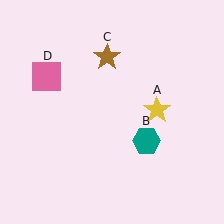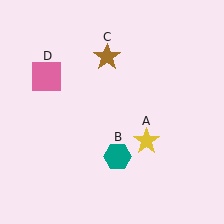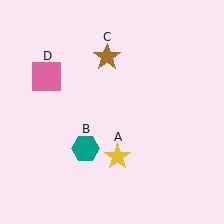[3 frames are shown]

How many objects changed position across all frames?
2 objects changed position: yellow star (object A), teal hexagon (object B).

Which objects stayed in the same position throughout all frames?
Brown star (object C) and pink square (object D) remained stationary.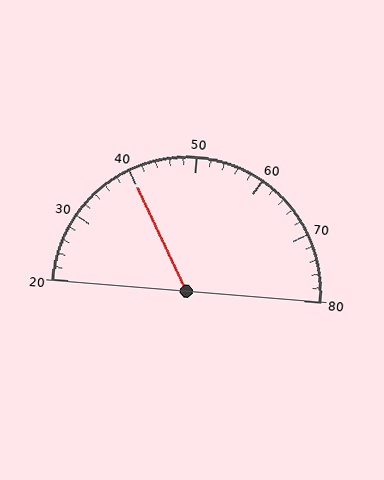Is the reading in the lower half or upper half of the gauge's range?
The reading is in the lower half of the range (20 to 80).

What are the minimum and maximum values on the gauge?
The gauge ranges from 20 to 80.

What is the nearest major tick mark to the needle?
The nearest major tick mark is 40.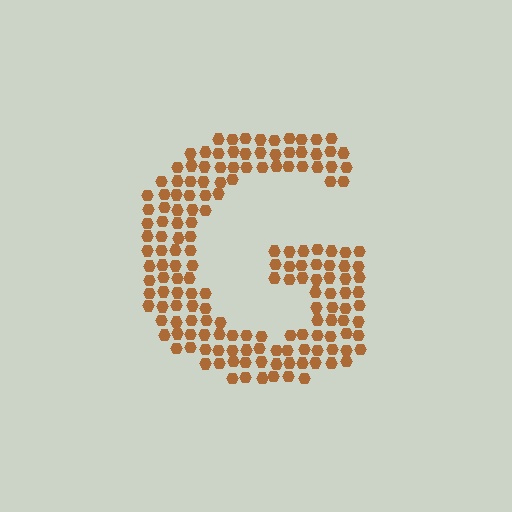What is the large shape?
The large shape is the letter G.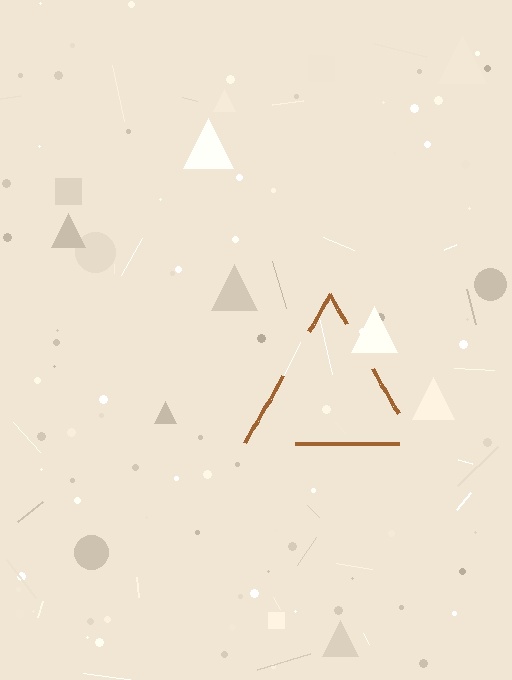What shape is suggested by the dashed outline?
The dashed outline suggests a triangle.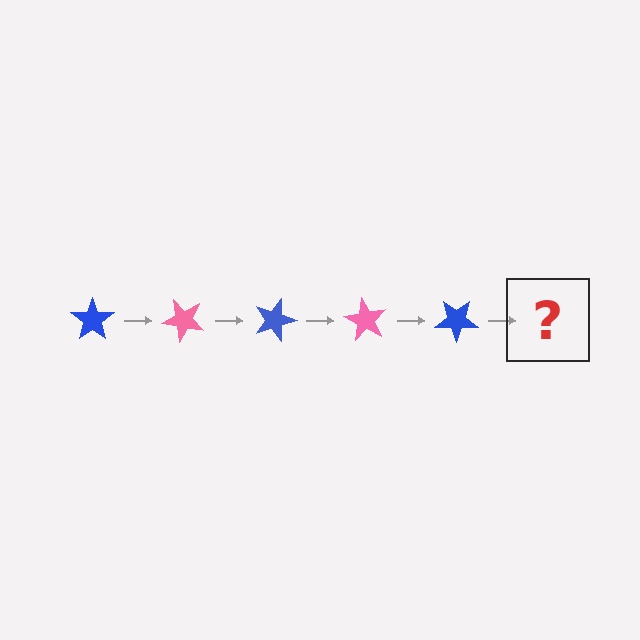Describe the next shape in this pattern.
It should be a pink star, rotated 225 degrees from the start.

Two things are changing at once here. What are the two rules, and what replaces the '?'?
The two rules are that it rotates 45 degrees each step and the color cycles through blue and pink. The '?' should be a pink star, rotated 225 degrees from the start.